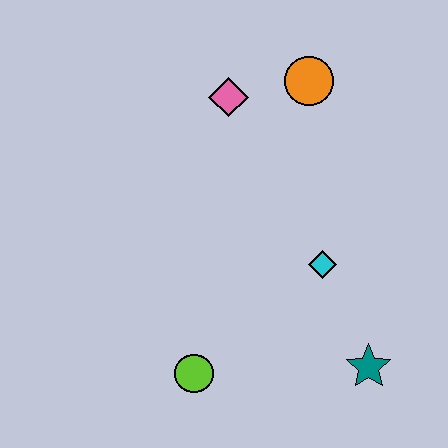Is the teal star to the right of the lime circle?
Yes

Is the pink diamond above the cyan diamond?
Yes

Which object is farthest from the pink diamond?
The teal star is farthest from the pink diamond.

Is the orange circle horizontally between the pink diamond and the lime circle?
No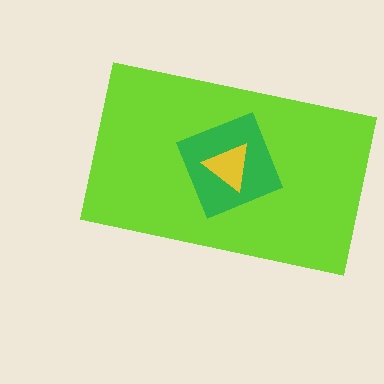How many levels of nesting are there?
3.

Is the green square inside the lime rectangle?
Yes.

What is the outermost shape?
The lime rectangle.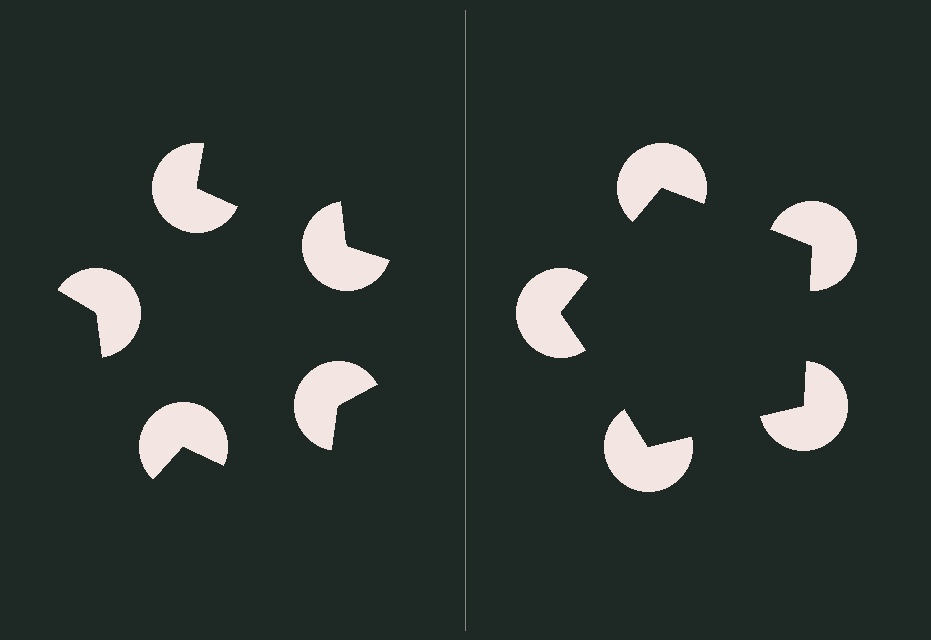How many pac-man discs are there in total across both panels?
10 — 5 on each side.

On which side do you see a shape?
An illusory pentagon appears on the right side. On the left side the wedge cuts are rotated, so no coherent shape forms.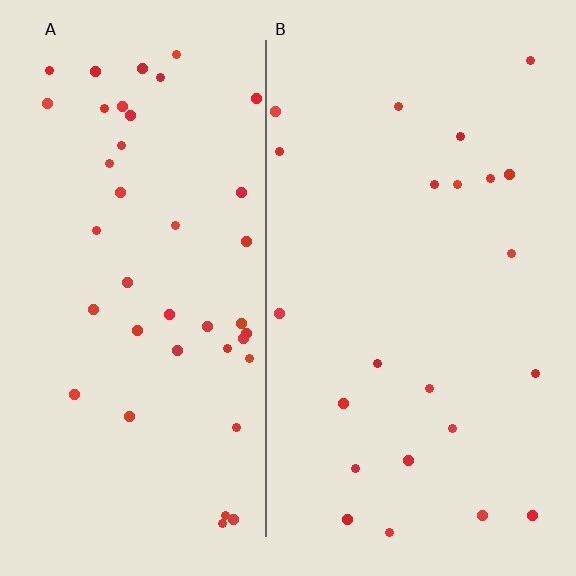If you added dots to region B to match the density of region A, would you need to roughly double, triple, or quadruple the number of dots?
Approximately double.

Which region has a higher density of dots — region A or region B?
A (the left).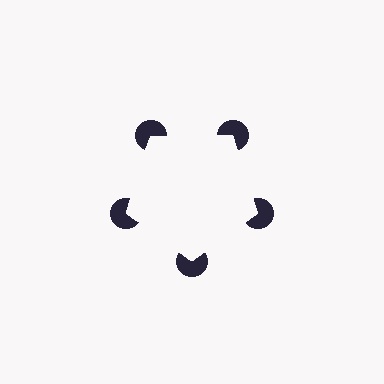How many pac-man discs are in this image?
There are 5 — one at each vertex of the illusory pentagon.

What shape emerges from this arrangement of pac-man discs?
An illusory pentagon — its edges are inferred from the aligned wedge cuts in the pac-man discs, not physically drawn.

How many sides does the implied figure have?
5 sides.